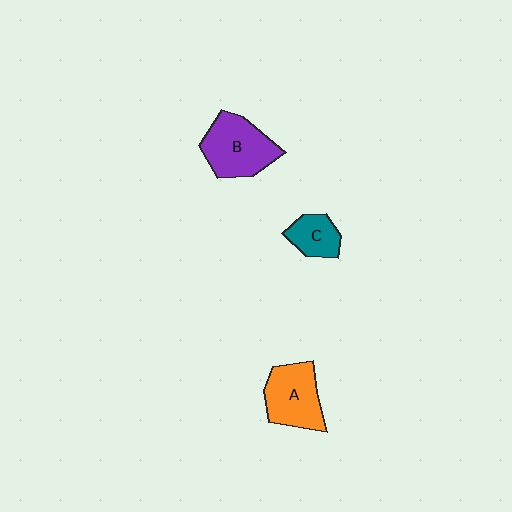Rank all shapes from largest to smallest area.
From largest to smallest: B (purple), A (orange), C (teal).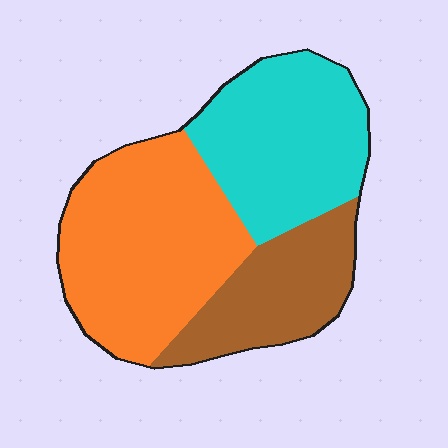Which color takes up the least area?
Brown, at roughly 25%.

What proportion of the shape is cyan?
Cyan takes up about one third (1/3) of the shape.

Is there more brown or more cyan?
Cyan.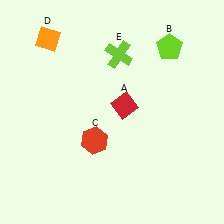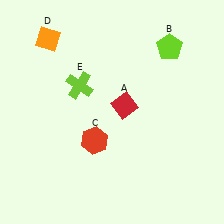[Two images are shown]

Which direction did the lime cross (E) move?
The lime cross (E) moved left.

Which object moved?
The lime cross (E) moved left.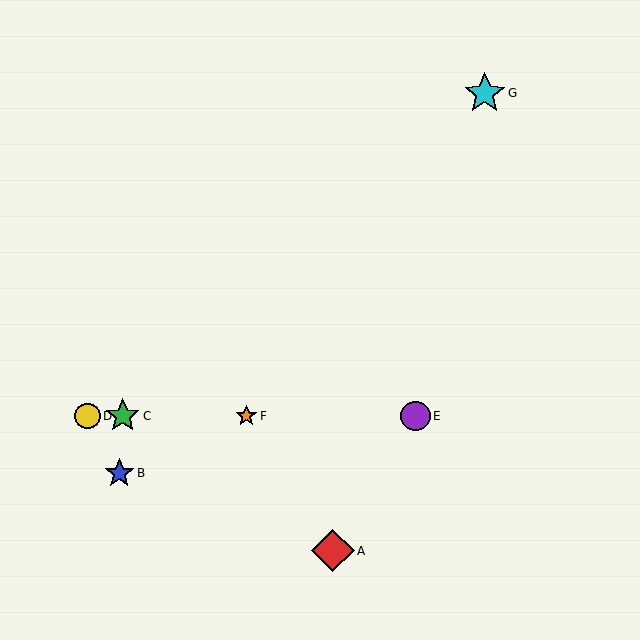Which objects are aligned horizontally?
Objects C, D, E, F are aligned horizontally.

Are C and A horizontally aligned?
No, C is at y≈416 and A is at y≈551.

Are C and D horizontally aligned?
Yes, both are at y≈416.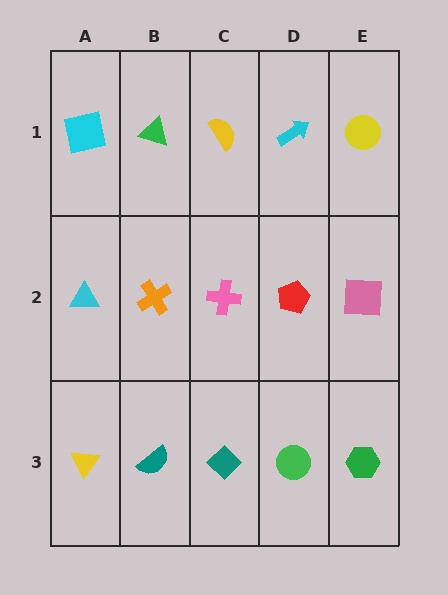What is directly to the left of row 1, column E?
A cyan arrow.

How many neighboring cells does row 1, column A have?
2.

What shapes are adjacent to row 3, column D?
A red pentagon (row 2, column D), a teal diamond (row 3, column C), a green hexagon (row 3, column E).